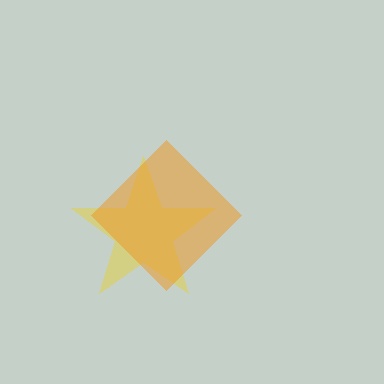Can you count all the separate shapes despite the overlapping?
Yes, there are 2 separate shapes.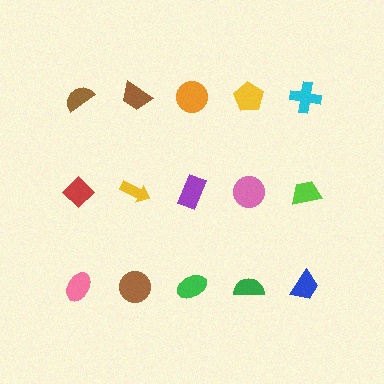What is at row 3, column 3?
A green ellipse.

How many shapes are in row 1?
5 shapes.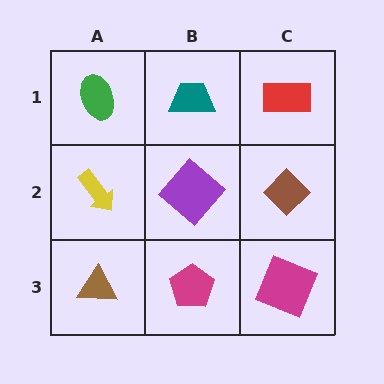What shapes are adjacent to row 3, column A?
A yellow arrow (row 2, column A), a magenta pentagon (row 3, column B).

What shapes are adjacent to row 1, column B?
A purple diamond (row 2, column B), a green ellipse (row 1, column A), a red rectangle (row 1, column C).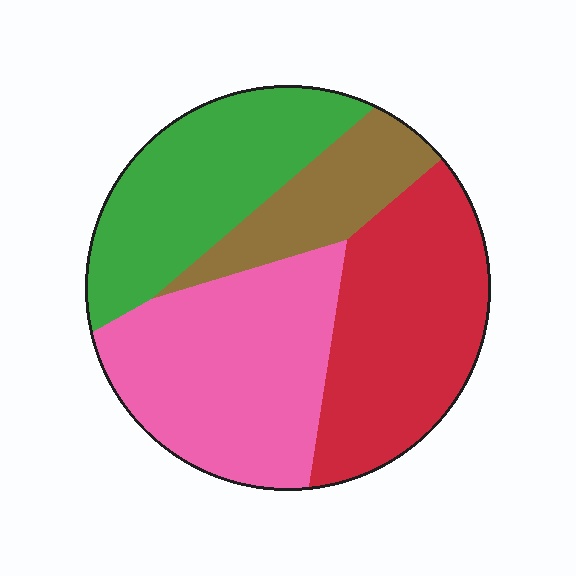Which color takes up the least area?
Brown, at roughly 15%.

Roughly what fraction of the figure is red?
Red takes up about one third (1/3) of the figure.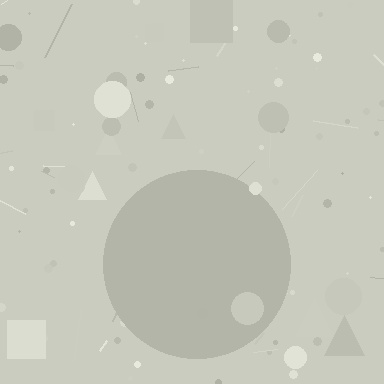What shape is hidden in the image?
A circle is hidden in the image.